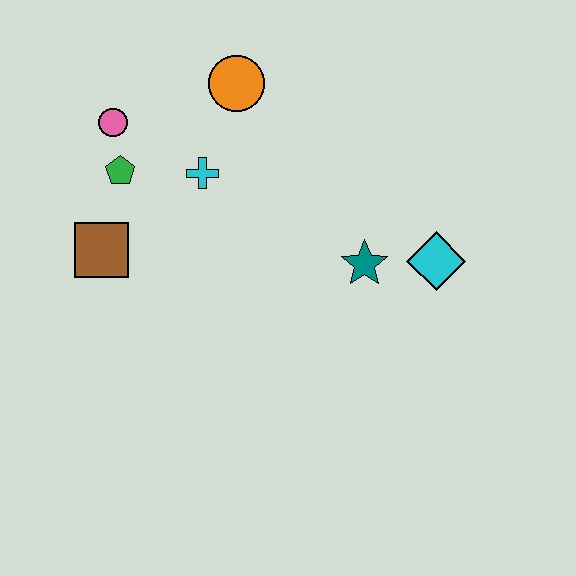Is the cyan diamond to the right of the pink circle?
Yes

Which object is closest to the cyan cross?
The green pentagon is closest to the cyan cross.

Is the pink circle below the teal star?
No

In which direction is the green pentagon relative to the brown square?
The green pentagon is above the brown square.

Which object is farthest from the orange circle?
The cyan diamond is farthest from the orange circle.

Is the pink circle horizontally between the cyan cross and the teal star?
No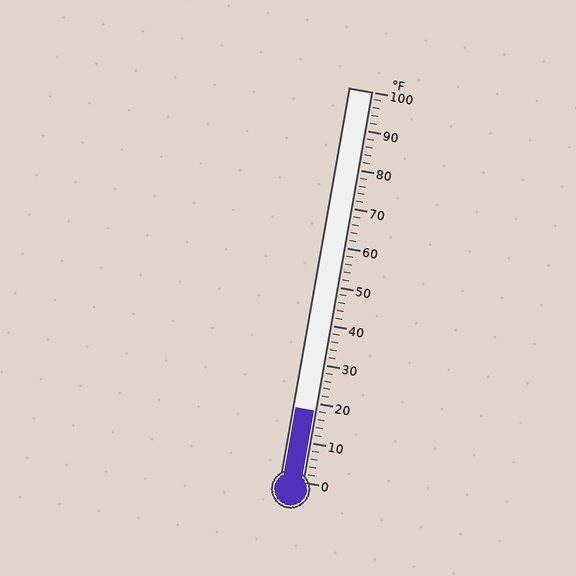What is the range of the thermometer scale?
The thermometer scale ranges from 0°F to 100°F.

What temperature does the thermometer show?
The thermometer shows approximately 18°F.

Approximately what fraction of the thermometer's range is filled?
The thermometer is filled to approximately 20% of its range.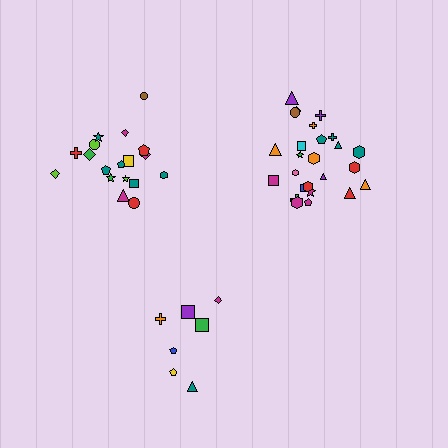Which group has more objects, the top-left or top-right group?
The top-right group.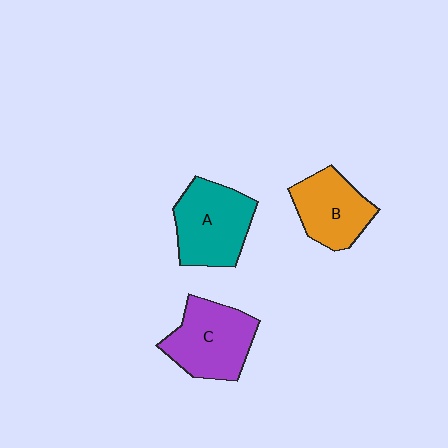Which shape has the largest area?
Shape A (teal).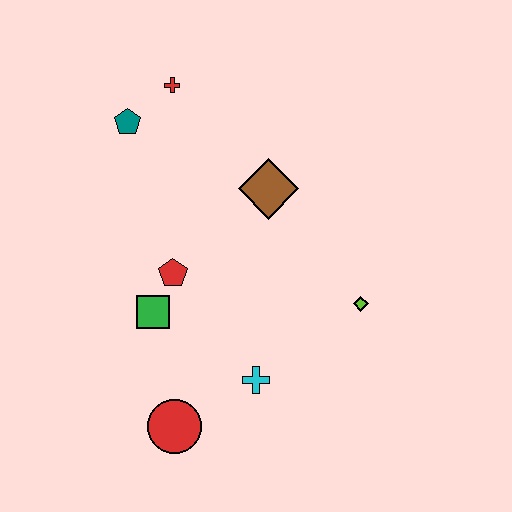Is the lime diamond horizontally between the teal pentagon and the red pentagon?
No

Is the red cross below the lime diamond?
No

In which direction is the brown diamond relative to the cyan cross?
The brown diamond is above the cyan cross.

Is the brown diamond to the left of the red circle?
No